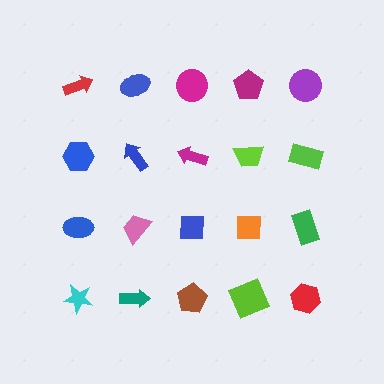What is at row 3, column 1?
A blue ellipse.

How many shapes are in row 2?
5 shapes.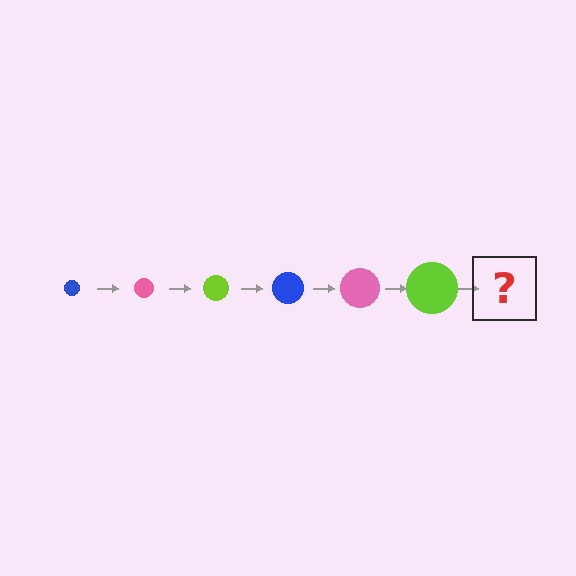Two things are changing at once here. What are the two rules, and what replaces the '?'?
The two rules are that the circle grows larger each step and the color cycles through blue, pink, and lime. The '?' should be a blue circle, larger than the previous one.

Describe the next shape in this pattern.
It should be a blue circle, larger than the previous one.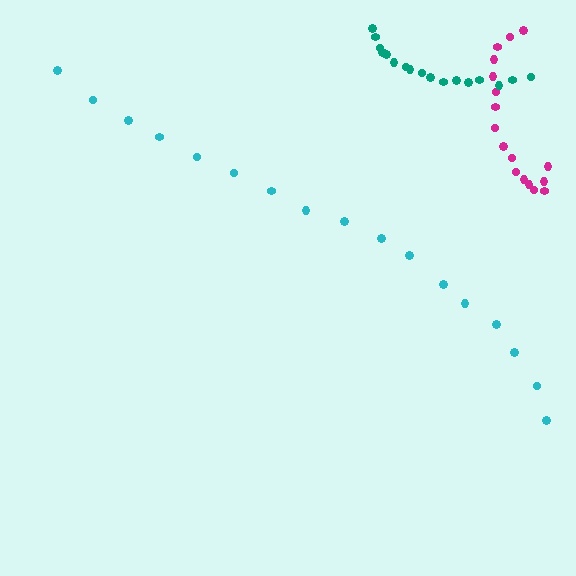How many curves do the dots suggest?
There are 3 distinct paths.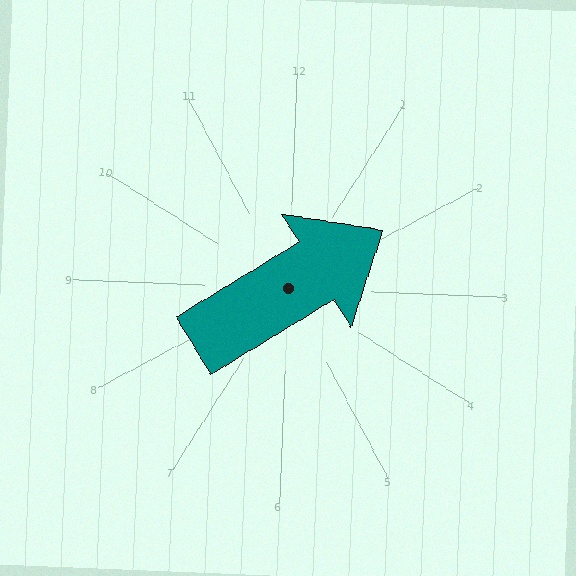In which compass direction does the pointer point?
Northeast.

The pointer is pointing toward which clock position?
Roughly 2 o'clock.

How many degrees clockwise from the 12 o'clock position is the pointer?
Approximately 56 degrees.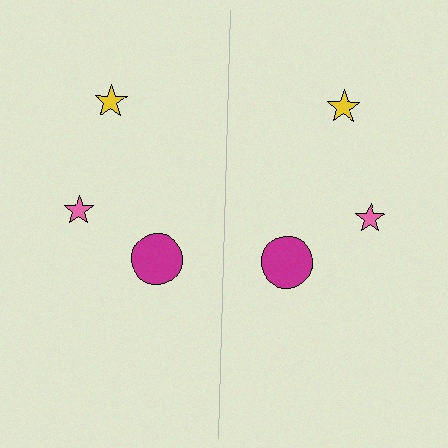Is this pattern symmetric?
Yes, this pattern has bilateral (reflection) symmetry.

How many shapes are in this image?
There are 6 shapes in this image.